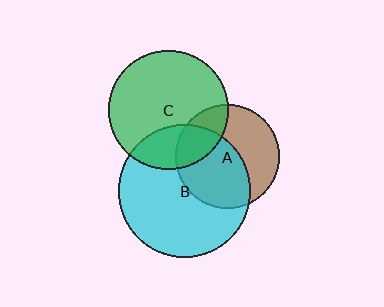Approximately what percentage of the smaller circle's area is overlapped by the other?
Approximately 55%.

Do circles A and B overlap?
Yes.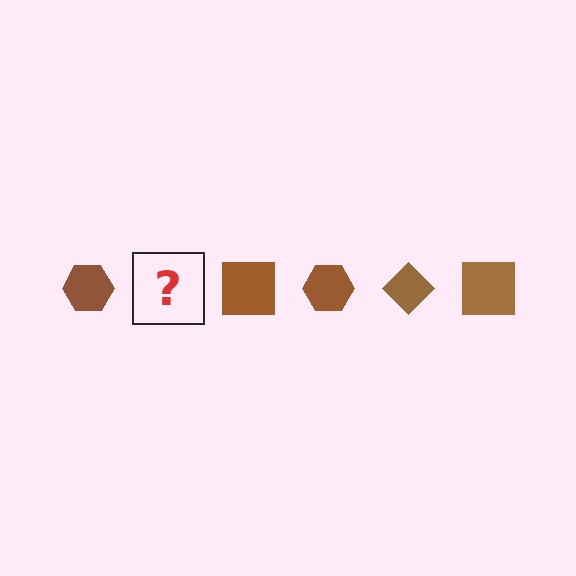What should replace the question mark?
The question mark should be replaced with a brown diamond.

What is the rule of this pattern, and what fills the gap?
The rule is that the pattern cycles through hexagon, diamond, square shapes in brown. The gap should be filled with a brown diamond.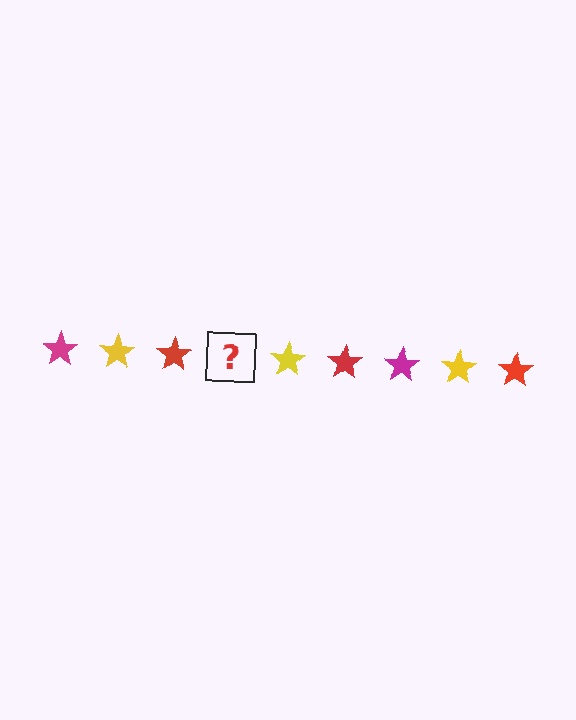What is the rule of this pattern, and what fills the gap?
The rule is that the pattern cycles through magenta, yellow, red stars. The gap should be filled with a magenta star.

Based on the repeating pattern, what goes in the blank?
The blank should be a magenta star.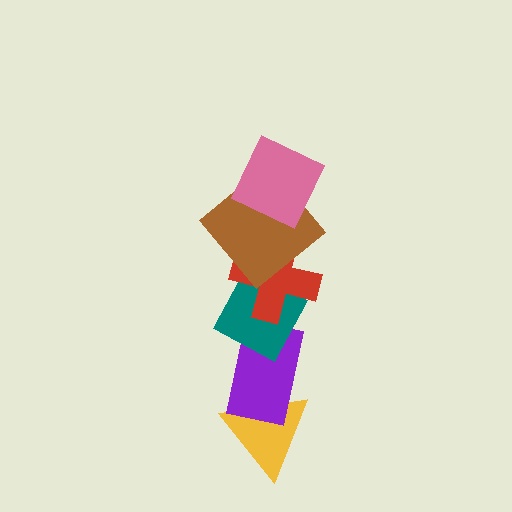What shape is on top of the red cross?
The brown diamond is on top of the red cross.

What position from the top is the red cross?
The red cross is 3rd from the top.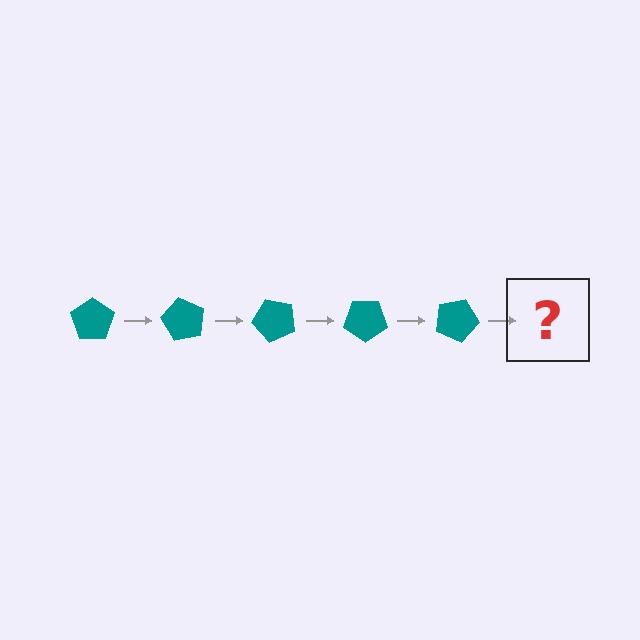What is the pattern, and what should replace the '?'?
The pattern is that the pentagon rotates 60 degrees each step. The '?' should be a teal pentagon rotated 300 degrees.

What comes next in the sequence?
The next element should be a teal pentagon rotated 300 degrees.